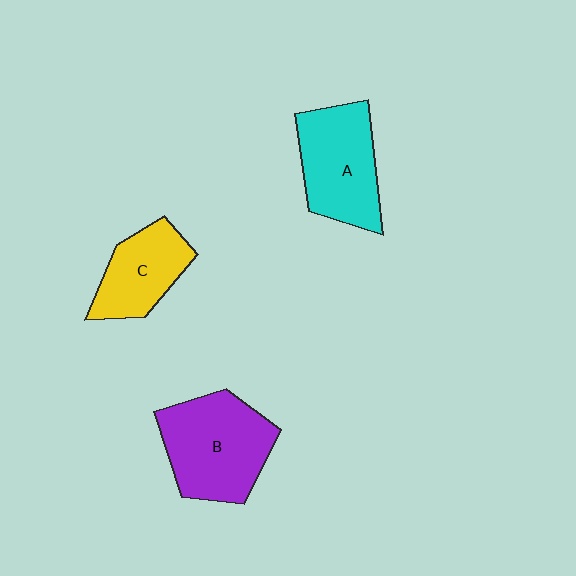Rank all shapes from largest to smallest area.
From largest to smallest: B (purple), A (cyan), C (yellow).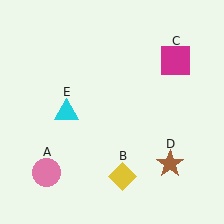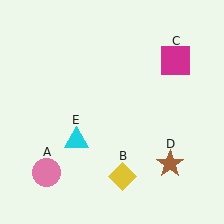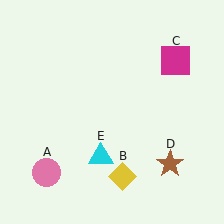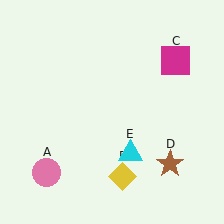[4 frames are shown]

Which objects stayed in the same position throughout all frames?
Pink circle (object A) and yellow diamond (object B) and magenta square (object C) and brown star (object D) remained stationary.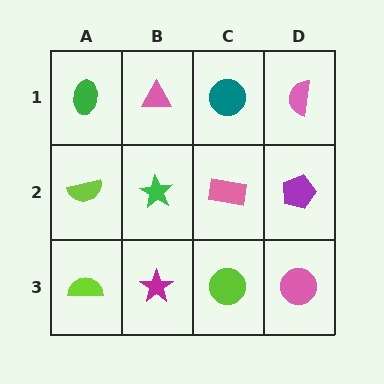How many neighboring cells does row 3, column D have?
2.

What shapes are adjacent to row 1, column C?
A pink rectangle (row 2, column C), a pink triangle (row 1, column B), a pink semicircle (row 1, column D).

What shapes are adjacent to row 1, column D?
A purple pentagon (row 2, column D), a teal circle (row 1, column C).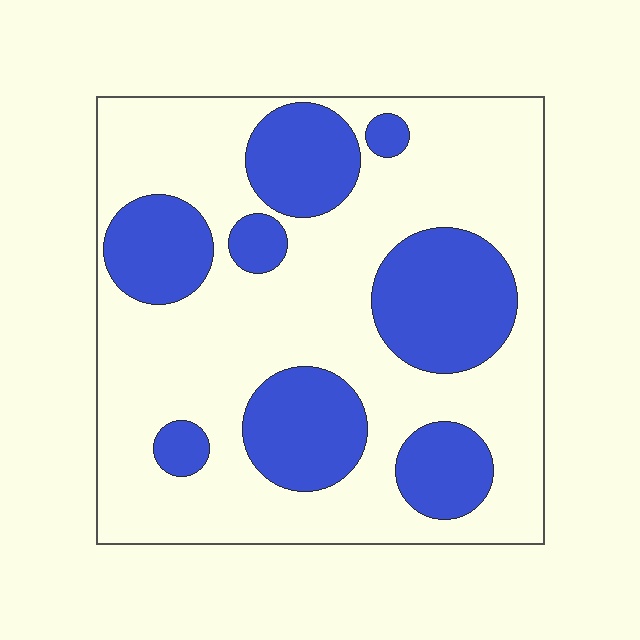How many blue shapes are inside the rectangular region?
8.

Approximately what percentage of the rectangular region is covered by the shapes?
Approximately 30%.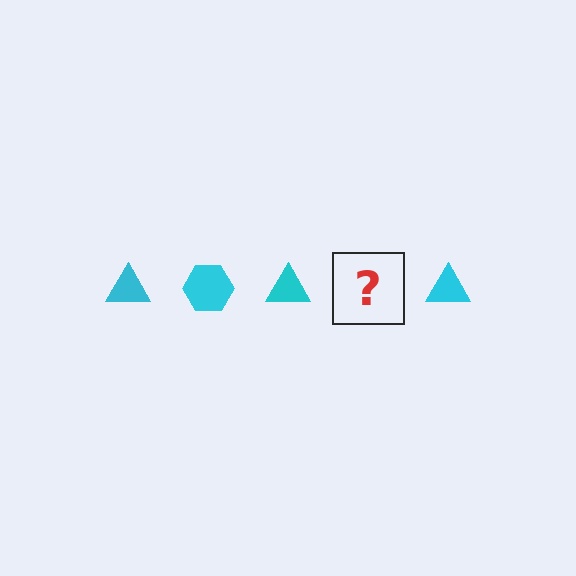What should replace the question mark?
The question mark should be replaced with a cyan hexagon.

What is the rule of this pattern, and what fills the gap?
The rule is that the pattern cycles through triangle, hexagon shapes in cyan. The gap should be filled with a cyan hexagon.